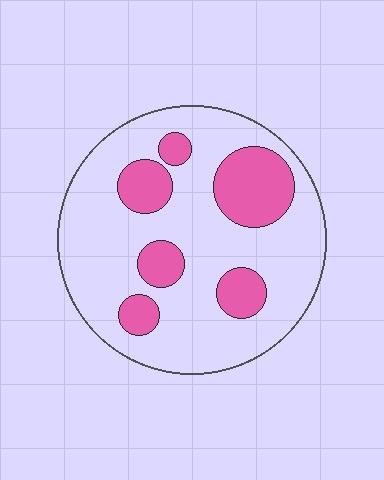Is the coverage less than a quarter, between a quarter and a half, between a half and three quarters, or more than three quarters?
Less than a quarter.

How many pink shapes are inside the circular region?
6.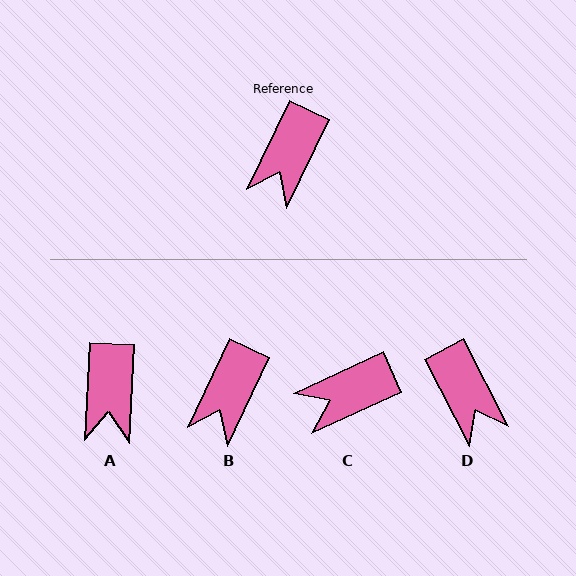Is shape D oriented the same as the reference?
No, it is off by about 53 degrees.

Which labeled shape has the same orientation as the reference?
B.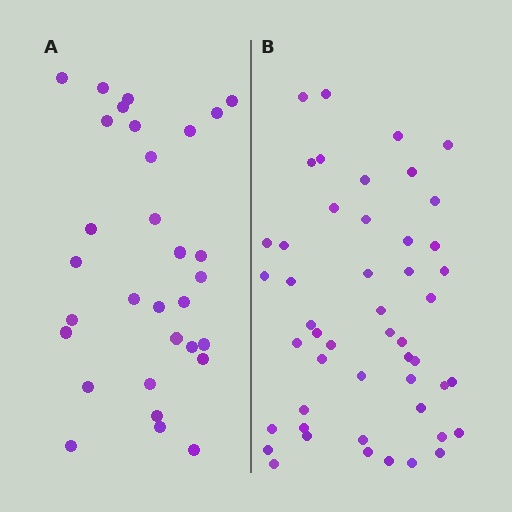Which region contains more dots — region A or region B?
Region B (the right region) has more dots.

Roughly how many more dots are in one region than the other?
Region B has approximately 20 more dots than region A.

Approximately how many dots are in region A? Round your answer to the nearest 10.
About 30 dots. (The exact count is 31, which rounds to 30.)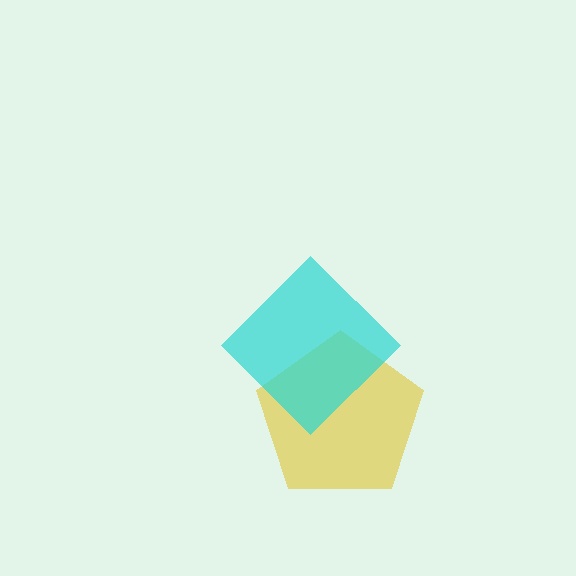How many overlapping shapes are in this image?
There are 2 overlapping shapes in the image.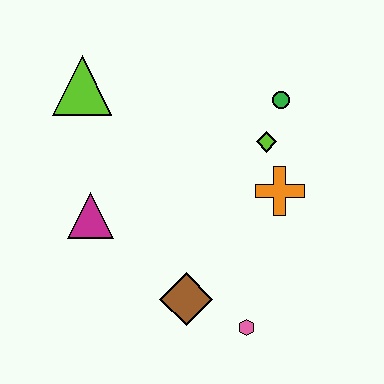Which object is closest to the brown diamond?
The pink hexagon is closest to the brown diamond.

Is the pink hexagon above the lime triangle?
No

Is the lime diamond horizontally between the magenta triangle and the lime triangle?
No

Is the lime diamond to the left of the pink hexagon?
No